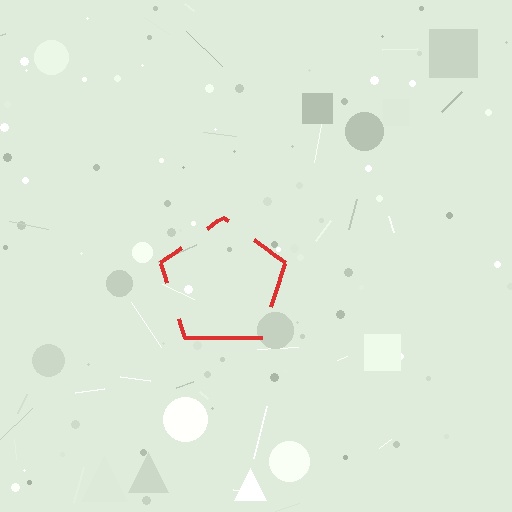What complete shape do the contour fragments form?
The contour fragments form a pentagon.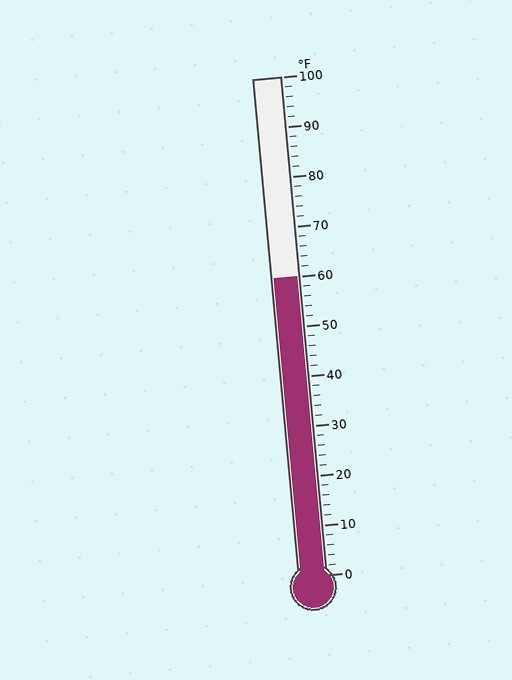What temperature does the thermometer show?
The thermometer shows approximately 60°F.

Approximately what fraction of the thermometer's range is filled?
The thermometer is filled to approximately 60% of its range.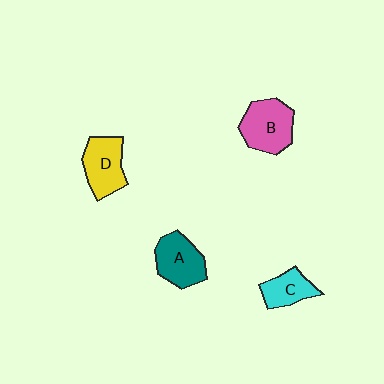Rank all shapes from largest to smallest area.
From largest to smallest: B (pink), D (yellow), A (teal), C (cyan).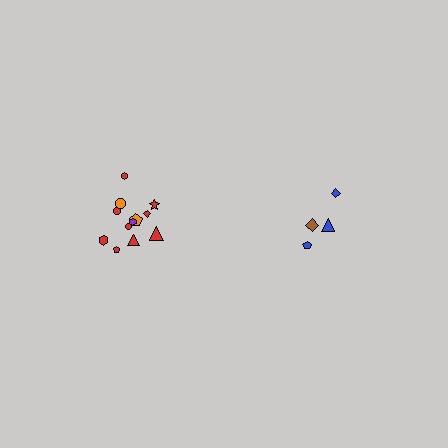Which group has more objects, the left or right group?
The left group.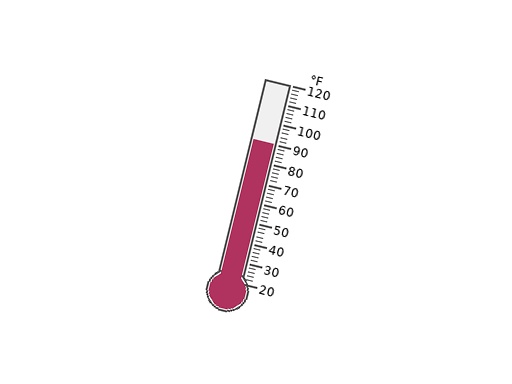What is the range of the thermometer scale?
The thermometer scale ranges from 20°F to 120°F.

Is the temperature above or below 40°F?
The temperature is above 40°F.